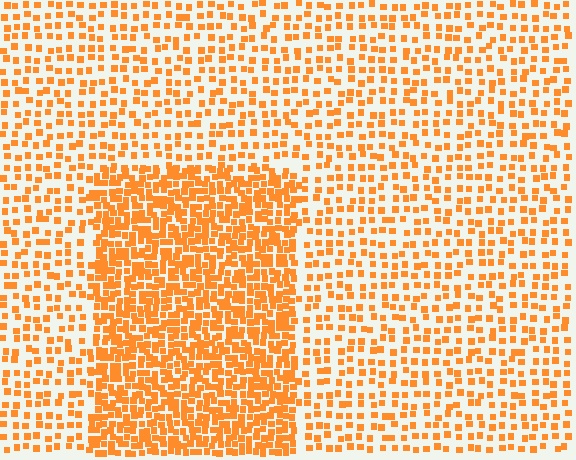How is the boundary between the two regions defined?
The boundary is defined by a change in element density (approximately 2.2x ratio). All elements are the same color, size, and shape.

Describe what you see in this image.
The image contains small orange elements arranged at two different densities. A rectangle-shaped region is visible where the elements are more densely packed than the surrounding area.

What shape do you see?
I see a rectangle.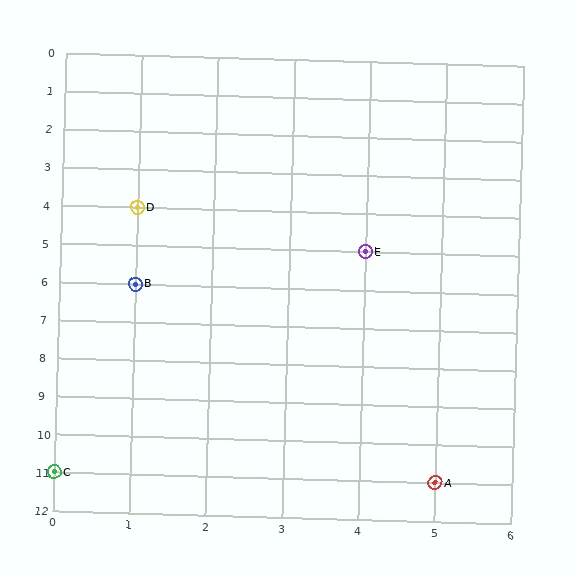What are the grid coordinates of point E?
Point E is at grid coordinates (4, 5).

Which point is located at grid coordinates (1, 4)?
Point D is at (1, 4).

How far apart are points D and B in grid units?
Points D and B are 2 rows apart.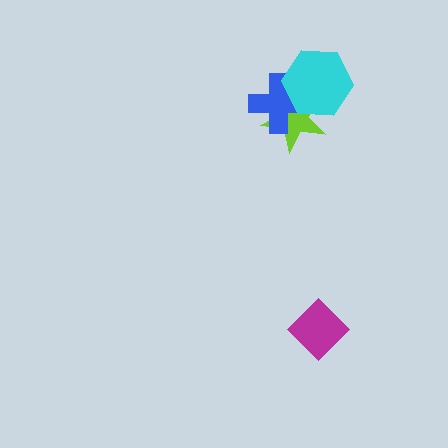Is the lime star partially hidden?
Yes, it is partially covered by another shape.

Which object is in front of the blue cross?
The cyan hexagon is in front of the blue cross.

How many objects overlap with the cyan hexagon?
2 objects overlap with the cyan hexagon.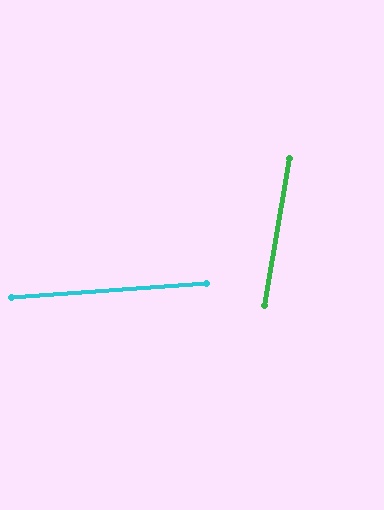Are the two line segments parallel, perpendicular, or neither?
Neither parallel nor perpendicular — they differ by about 76°.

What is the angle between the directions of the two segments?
Approximately 76 degrees.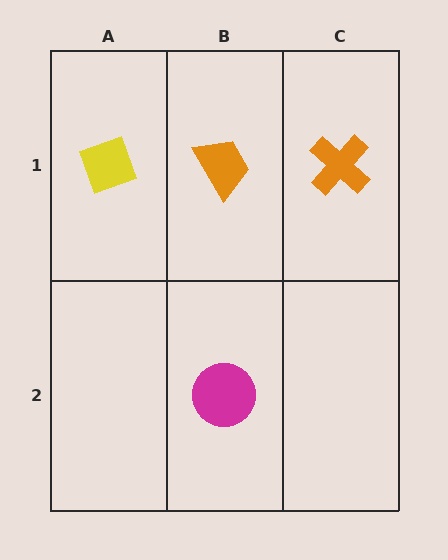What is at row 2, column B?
A magenta circle.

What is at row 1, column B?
An orange trapezoid.